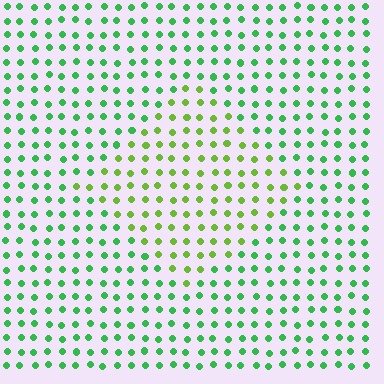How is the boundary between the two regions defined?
The boundary is defined purely by a slight shift in hue (about 35 degrees). Spacing, size, and orientation are identical on both sides.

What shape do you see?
I see a diamond.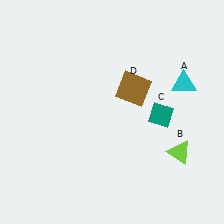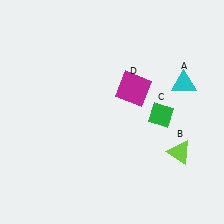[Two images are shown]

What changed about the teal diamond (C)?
In Image 1, C is teal. In Image 2, it changed to green.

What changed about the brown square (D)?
In Image 1, D is brown. In Image 2, it changed to magenta.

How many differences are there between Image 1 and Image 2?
There are 2 differences between the two images.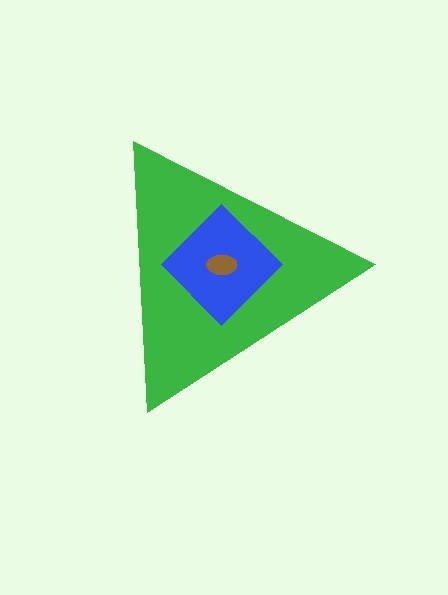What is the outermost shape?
The green triangle.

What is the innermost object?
The brown ellipse.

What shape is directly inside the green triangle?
The blue diamond.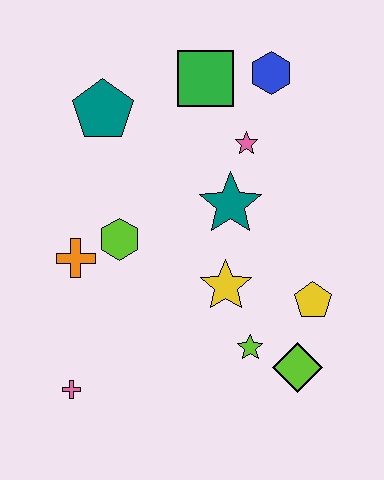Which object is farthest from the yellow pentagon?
The teal pentagon is farthest from the yellow pentagon.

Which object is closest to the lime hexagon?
The orange cross is closest to the lime hexagon.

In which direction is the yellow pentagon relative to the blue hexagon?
The yellow pentagon is below the blue hexagon.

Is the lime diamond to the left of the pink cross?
No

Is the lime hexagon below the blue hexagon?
Yes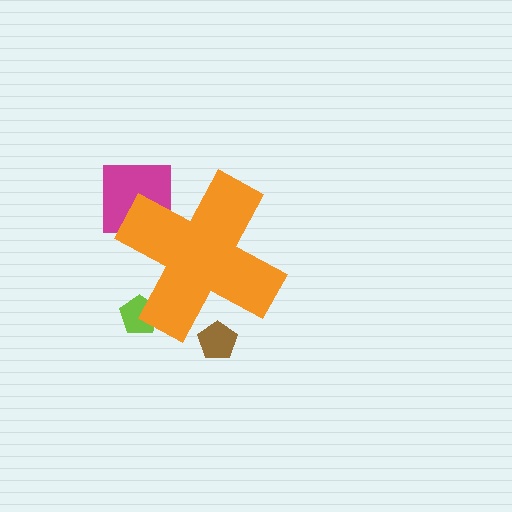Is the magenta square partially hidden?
Yes, the magenta square is partially hidden behind the orange cross.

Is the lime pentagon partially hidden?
Yes, the lime pentagon is partially hidden behind the orange cross.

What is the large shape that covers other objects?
An orange cross.